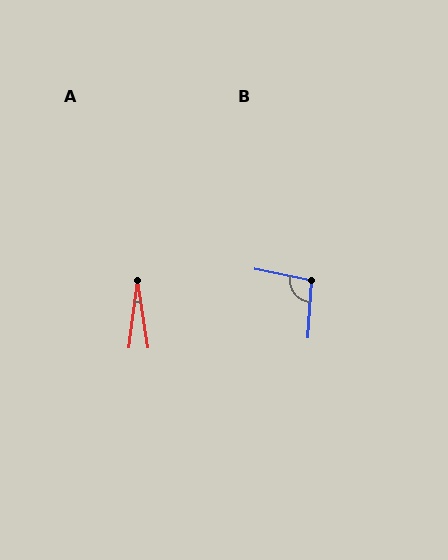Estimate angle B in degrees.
Approximately 98 degrees.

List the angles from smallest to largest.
A (16°), B (98°).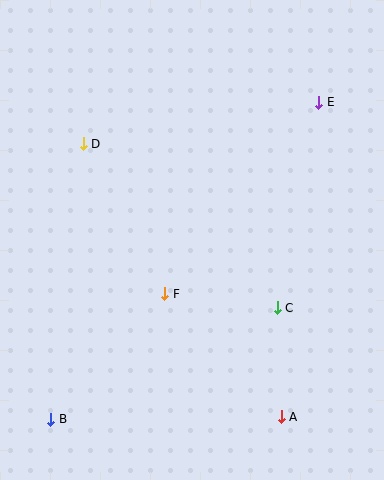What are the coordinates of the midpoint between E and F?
The midpoint between E and F is at (242, 198).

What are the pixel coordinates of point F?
Point F is at (165, 294).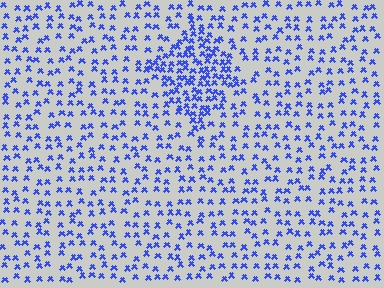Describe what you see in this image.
The image contains small blue elements arranged at two different densities. A diamond-shaped region is visible where the elements are more densely packed than the surrounding area.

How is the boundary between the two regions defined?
The boundary is defined by a change in element density (approximately 2.2x ratio). All elements are the same color, size, and shape.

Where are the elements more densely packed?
The elements are more densely packed inside the diamond boundary.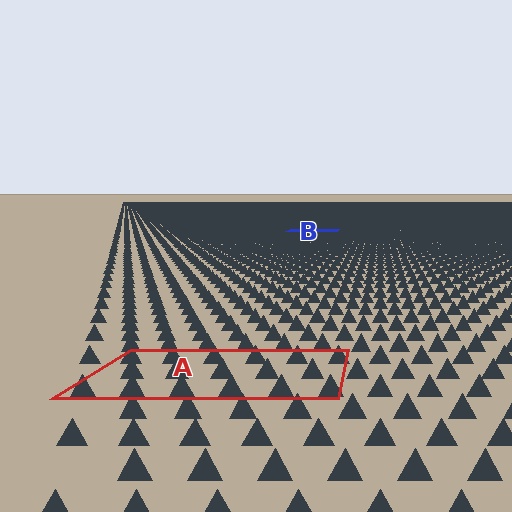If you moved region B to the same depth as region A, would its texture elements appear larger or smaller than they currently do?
They would appear larger. At a closer depth, the same texture elements are projected at a bigger on-screen size.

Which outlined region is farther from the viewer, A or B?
Region B is farther from the viewer — the texture elements inside it appear smaller and more densely packed.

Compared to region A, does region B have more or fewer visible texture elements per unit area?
Region B has more texture elements per unit area — they are packed more densely because it is farther away.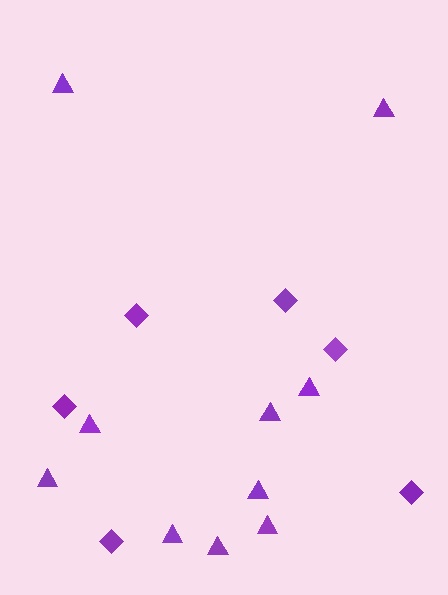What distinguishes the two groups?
There are 2 groups: one group of triangles (10) and one group of diamonds (6).